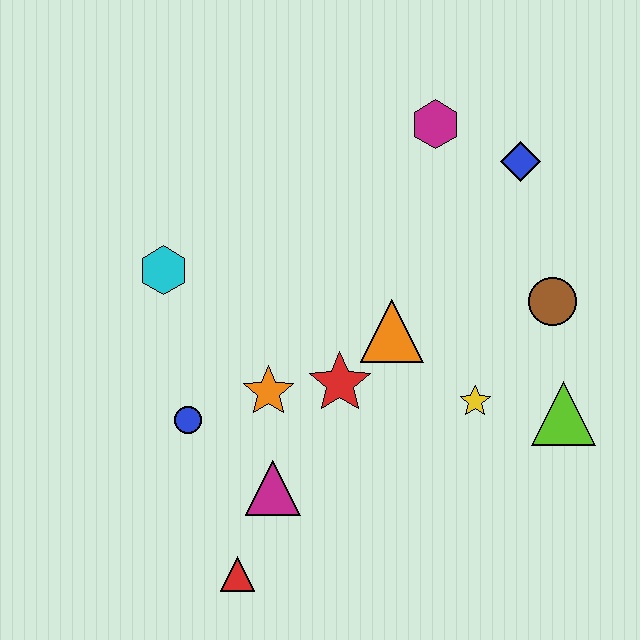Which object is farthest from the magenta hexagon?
The red triangle is farthest from the magenta hexagon.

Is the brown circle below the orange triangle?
No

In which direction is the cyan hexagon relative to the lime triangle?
The cyan hexagon is to the left of the lime triangle.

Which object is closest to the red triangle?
The magenta triangle is closest to the red triangle.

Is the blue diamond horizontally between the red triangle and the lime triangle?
Yes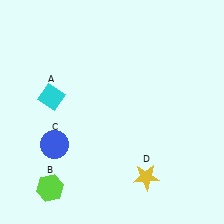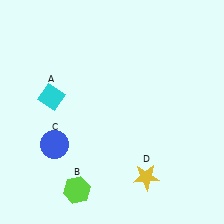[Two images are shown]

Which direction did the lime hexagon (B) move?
The lime hexagon (B) moved right.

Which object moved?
The lime hexagon (B) moved right.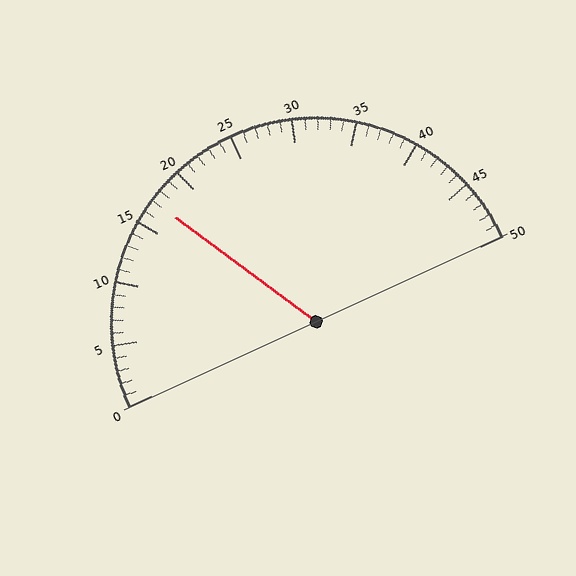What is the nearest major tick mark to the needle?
The nearest major tick mark is 15.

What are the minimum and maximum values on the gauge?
The gauge ranges from 0 to 50.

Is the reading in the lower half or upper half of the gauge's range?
The reading is in the lower half of the range (0 to 50).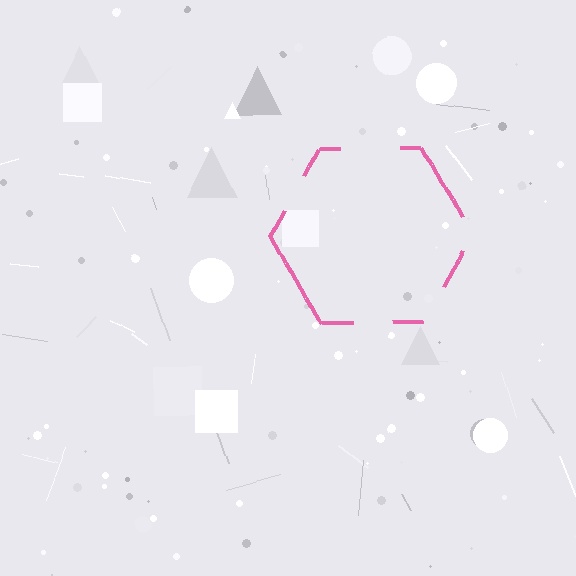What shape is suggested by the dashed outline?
The dashed outline suggests a hexagon.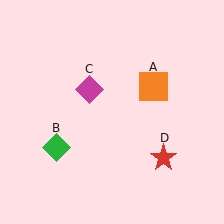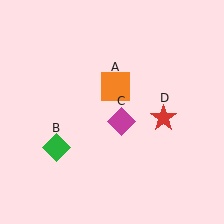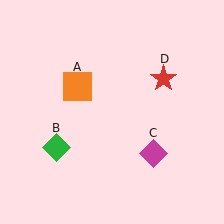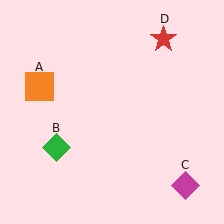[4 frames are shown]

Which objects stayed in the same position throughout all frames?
Green diamond (object B) remained stationary.